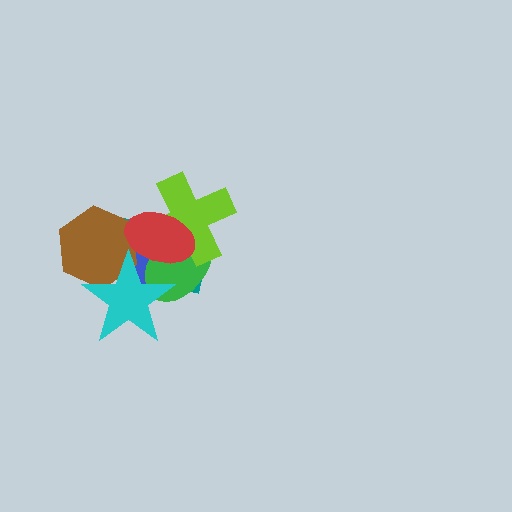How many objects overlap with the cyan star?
5 objects overlap with the cyan star.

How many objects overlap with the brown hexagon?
4 objects overlap with the brown hexagon.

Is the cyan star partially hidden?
Yes, it is partially covered by another shape.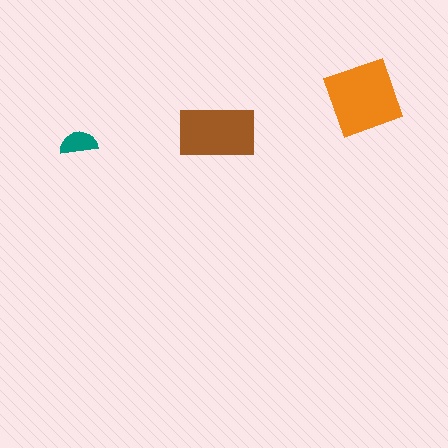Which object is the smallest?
The teal semicircle.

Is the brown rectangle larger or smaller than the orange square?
Smaller.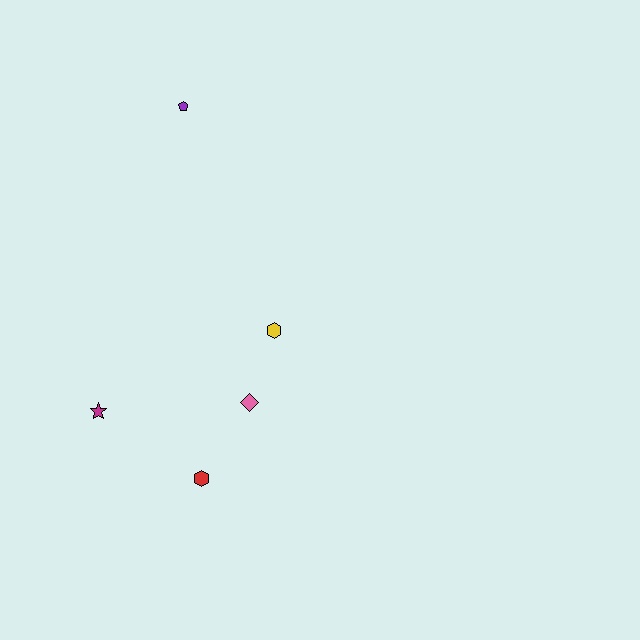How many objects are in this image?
There are 5 objects.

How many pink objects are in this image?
There is 1 pink object.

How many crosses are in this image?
There are no crosses.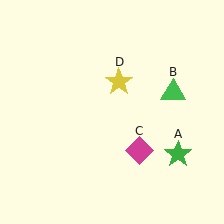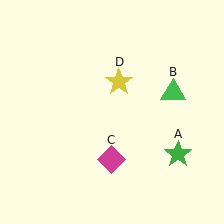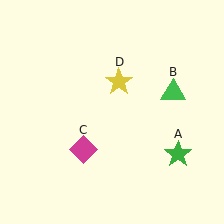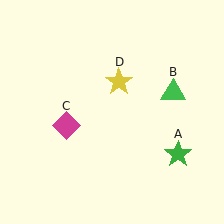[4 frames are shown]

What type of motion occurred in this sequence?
The magenta diamond (object C) rotated clockwise around the center of the scene.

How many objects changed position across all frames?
1 object changed position: magenta diamond (object C).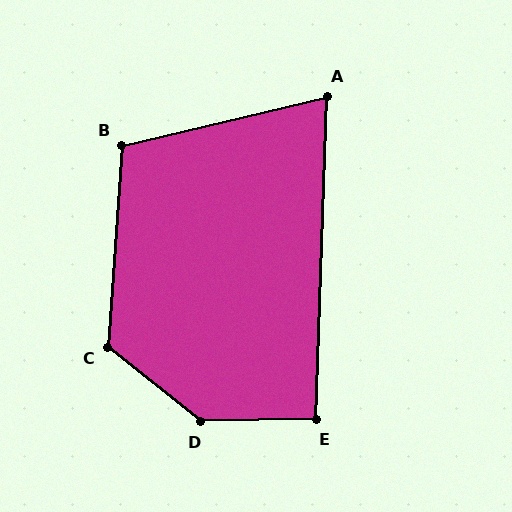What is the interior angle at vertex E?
Approximately 93 degrees (approximately right).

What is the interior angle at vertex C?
Approximately 124 degrees (obtuse).